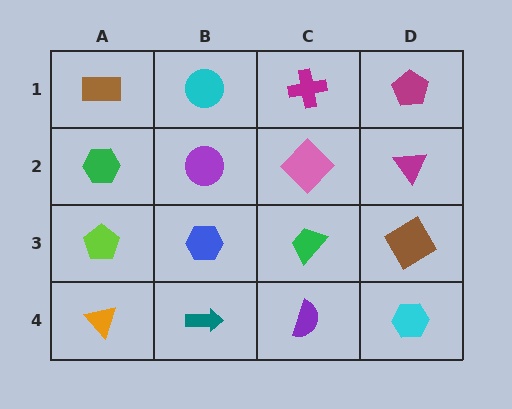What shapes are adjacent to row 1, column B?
A purple circle (row 2, column B), a brown rectangle (row 1, column A), a magenta cross (row 1, column C).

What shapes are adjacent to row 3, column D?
A magenta triangle (row 2, column D), a cyan hexagon (row 4, column D), a green trapezoid (row 3, column C).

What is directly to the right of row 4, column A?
A teal arrow.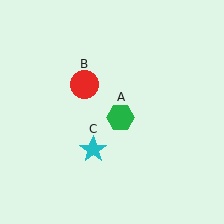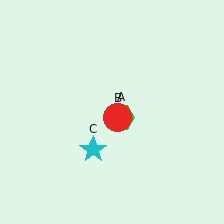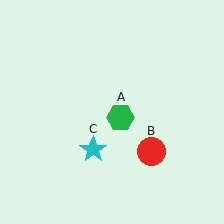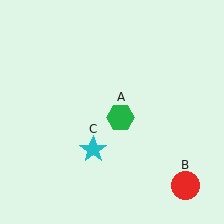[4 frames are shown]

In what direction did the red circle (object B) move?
The red circle (object B) moved down and to the right.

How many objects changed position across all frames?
1 object changed position: red circle (object B).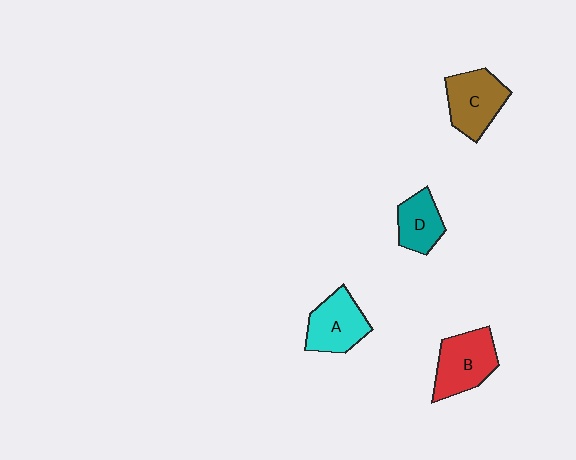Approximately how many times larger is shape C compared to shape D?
Approximately 1.4 times.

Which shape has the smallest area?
Shape D (teal).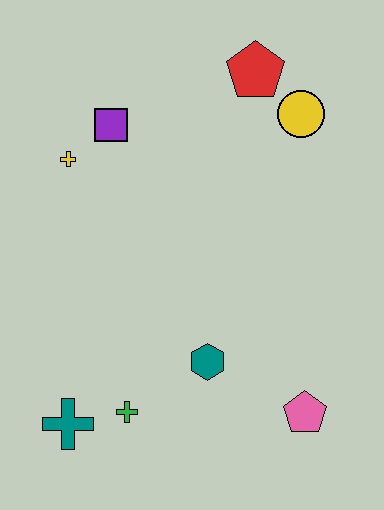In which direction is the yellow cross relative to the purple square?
The yellow cross is to the left of the purple square.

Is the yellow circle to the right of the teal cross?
Yes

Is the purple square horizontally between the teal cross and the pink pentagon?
Yes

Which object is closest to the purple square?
The yellow cross is closest to the purple square.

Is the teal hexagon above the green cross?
Yes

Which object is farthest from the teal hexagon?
The red pentagon is farthest from the teal hexagon.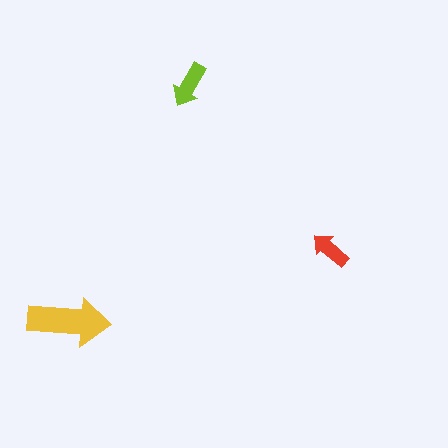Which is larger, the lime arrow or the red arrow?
The lime one.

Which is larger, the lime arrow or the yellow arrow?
The yellow one.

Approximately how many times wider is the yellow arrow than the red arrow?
About 2 times wider.